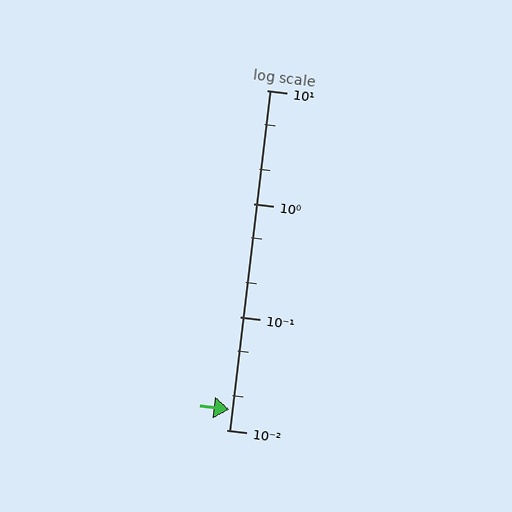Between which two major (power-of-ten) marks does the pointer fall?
The pointer is between 0.01 and 0.1.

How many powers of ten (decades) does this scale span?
The scale spans 3 decades, from 0.01 to 10.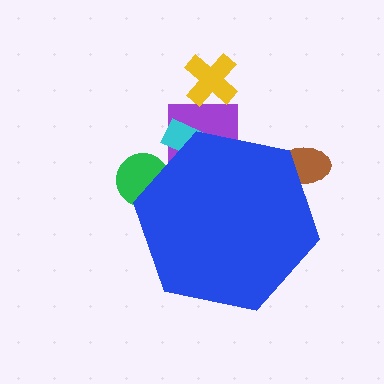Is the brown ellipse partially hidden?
Yes, the brown ellipse is partially hidden behind the blue hexagon.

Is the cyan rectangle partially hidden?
Yes, the cyan rectangle is partially hidden behind the blue hexagon.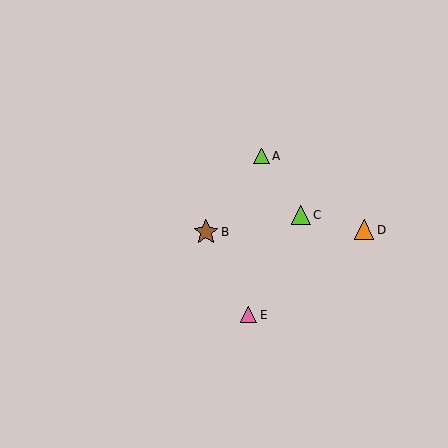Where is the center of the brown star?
The center of the brown star is at (206, 232).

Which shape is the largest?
The brown star (labeled B) is the largest.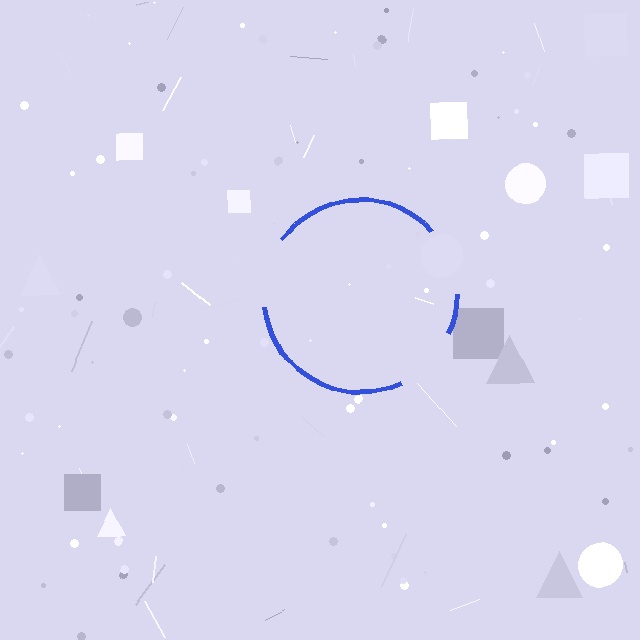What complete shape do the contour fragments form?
The contour fragments form a circle.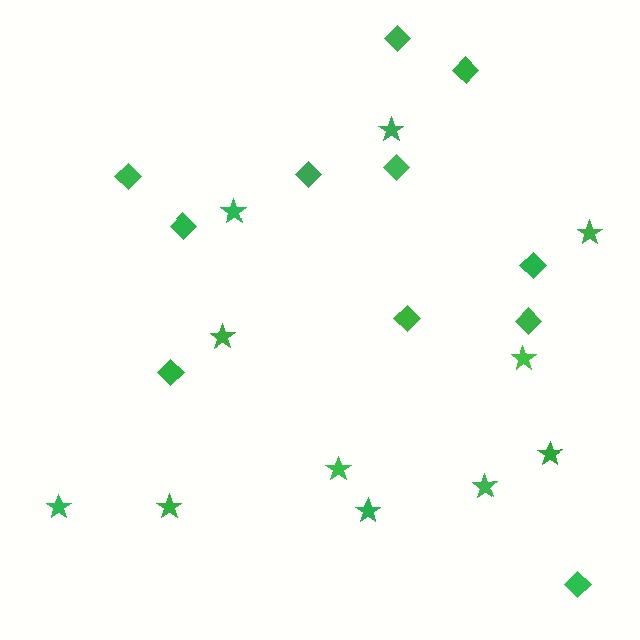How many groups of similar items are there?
There are 2 groups: one group of stars (11) and one group of diamonds (11).